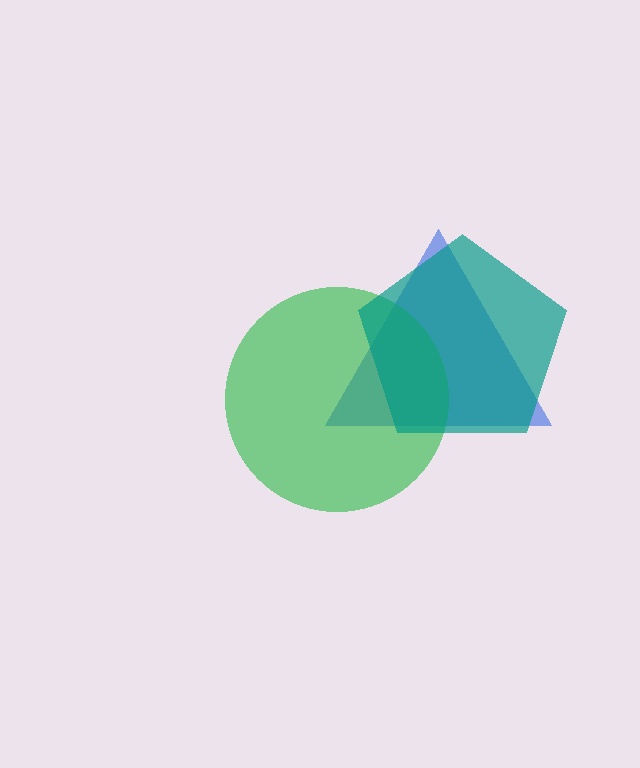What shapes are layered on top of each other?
The layered shapes are: a blue triangle, a green circle, a teal pentagon.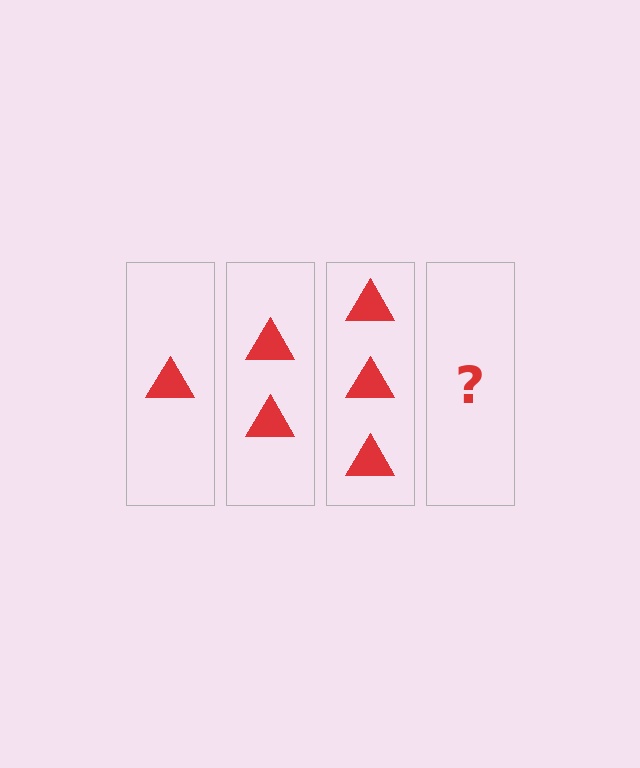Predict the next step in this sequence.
The next step is 4 triangles.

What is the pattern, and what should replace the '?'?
The pattern is that each step adds one more triangle. The '?' should be 4 triangles.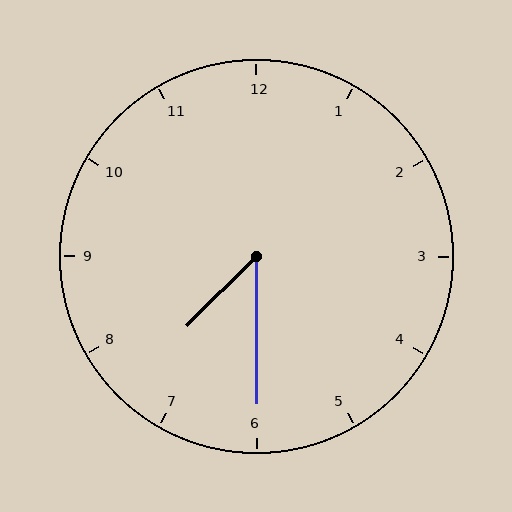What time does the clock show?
7:30.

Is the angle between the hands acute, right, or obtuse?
It is acute.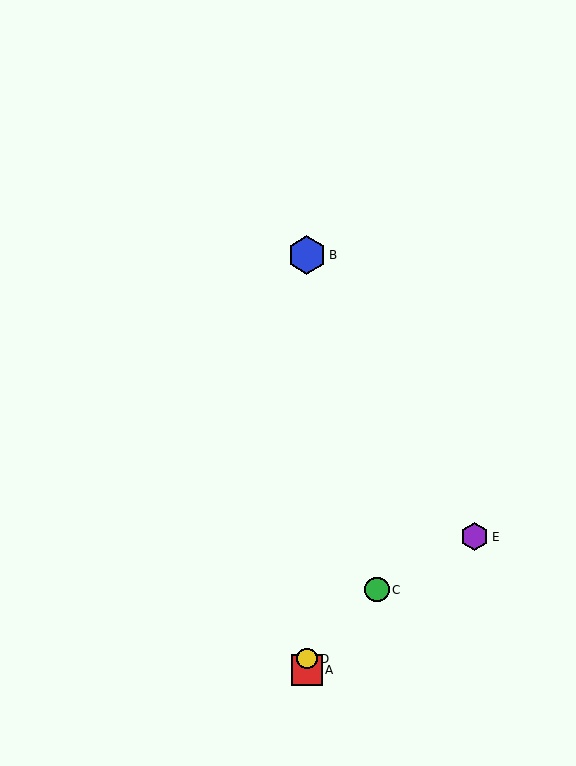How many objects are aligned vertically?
3 objects (A, B, D) are aligned vertically.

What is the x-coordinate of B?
Object B is at x≈307.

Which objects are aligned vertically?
Objects A, B, D are aligned vertically.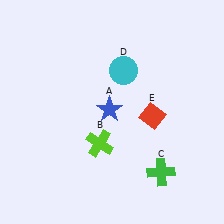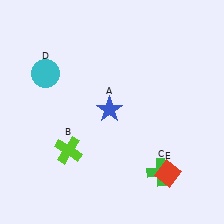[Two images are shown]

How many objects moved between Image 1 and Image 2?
3 objects moved between the two images.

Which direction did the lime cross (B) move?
The lime cross (B) moved left.